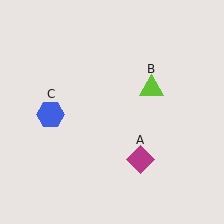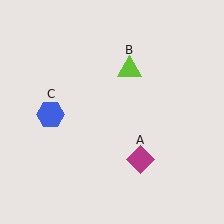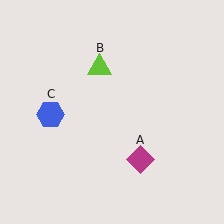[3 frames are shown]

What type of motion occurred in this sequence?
The lime triangle (object B) rotated counterclockwise around the center of the scene.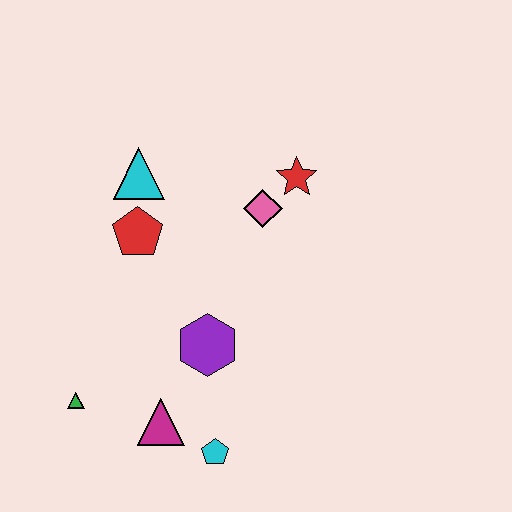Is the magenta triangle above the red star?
No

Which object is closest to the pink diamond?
The red star is closest to the pink diamond.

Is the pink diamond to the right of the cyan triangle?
Yes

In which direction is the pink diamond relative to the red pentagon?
The pink diamond is to the right of the red pentagon.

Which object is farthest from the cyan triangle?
The cyan pentagon is farthest from the cyan triangle.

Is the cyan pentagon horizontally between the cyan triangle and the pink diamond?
Yes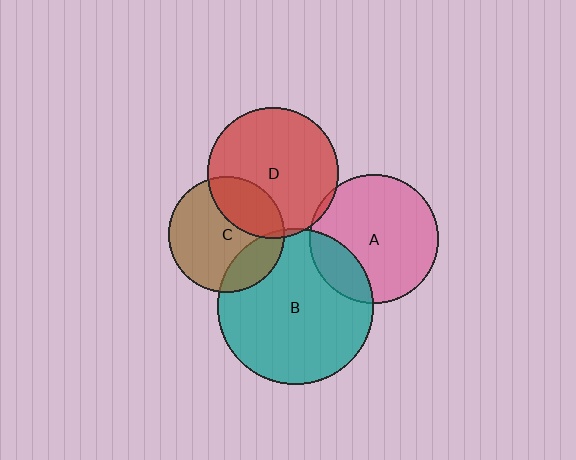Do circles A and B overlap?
Yes.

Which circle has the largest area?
Circle B (teal).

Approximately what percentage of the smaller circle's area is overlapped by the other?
Approximately 20%.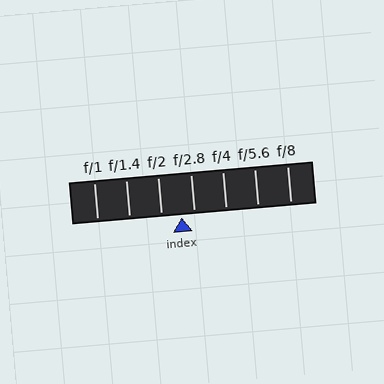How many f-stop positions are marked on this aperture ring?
There are 7 f-stop positions marked.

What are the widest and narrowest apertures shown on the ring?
The widest aperture shown is f/1 and the narrowest is f/8.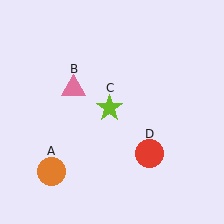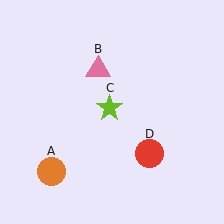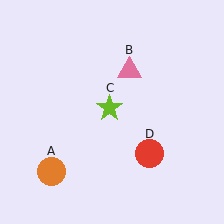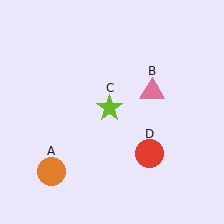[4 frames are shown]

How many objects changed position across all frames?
1 object changed position: pink triangle (object B).